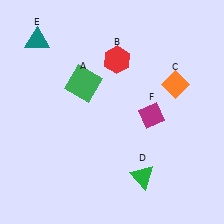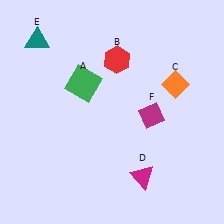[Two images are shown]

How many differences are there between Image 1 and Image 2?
There is 1 difference between the two images.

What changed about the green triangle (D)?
In Image 1, D is green. In Image 2, it changed to magenta.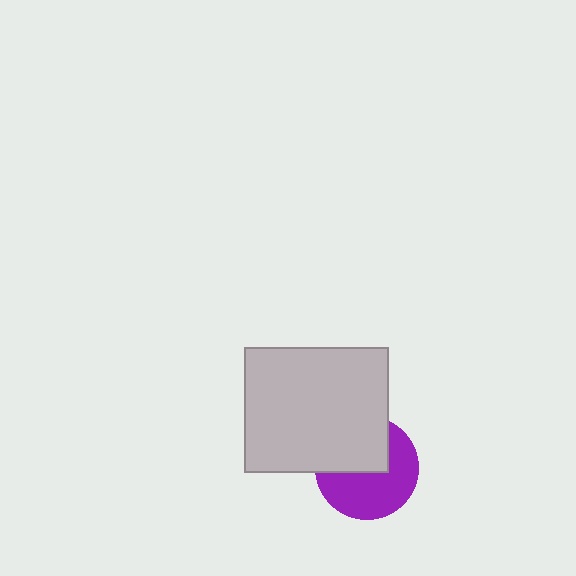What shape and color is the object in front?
The object in front is a light gray rectangle.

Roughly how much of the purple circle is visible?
About half of it is visible (roughly 57%).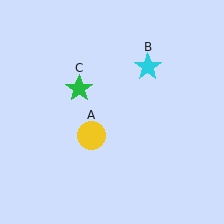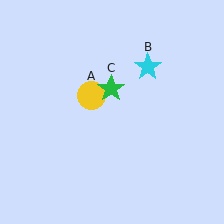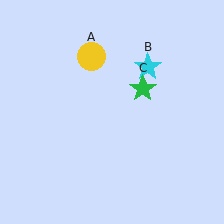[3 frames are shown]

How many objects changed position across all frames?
2 objects changed position: yellow circle (object A), green star (object C).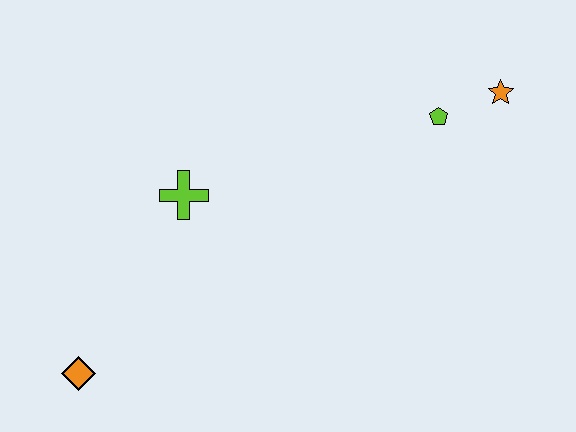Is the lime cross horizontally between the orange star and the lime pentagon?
No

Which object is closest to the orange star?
The lime pentagon is closest to the orange star.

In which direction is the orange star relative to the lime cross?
The orange star is to the right of the lime cross.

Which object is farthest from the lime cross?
The orange star is farthest from the lime cross.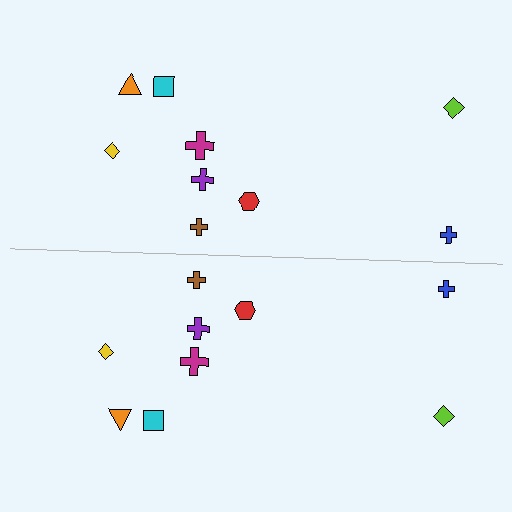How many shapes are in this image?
There are 18 shapes in this image.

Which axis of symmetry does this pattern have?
The pattern has a horizontal axis of symmetry running through the center of the image.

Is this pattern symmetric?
Yes, this pattern has bilateral (reflection) symmetry.